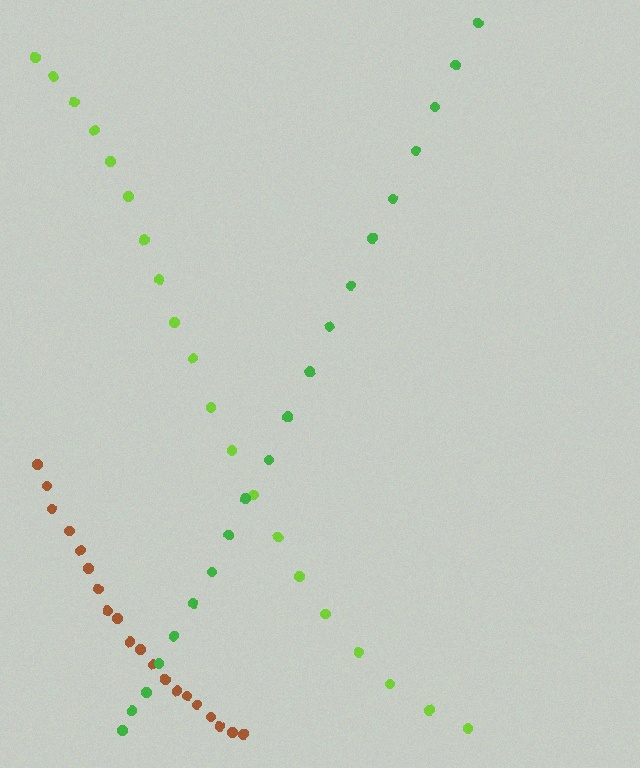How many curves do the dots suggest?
There are 3 distinct paths.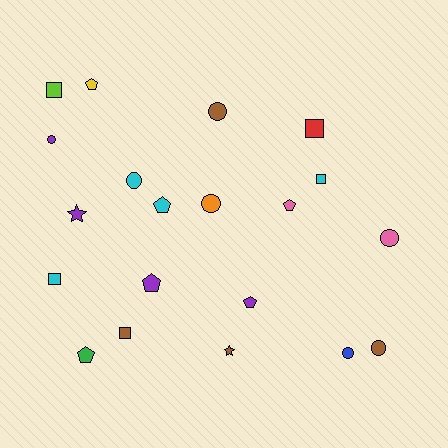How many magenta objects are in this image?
There are no magenta objects.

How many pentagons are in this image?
There are 6 pentagons.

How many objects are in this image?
There are 20 objects.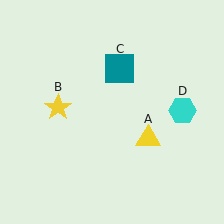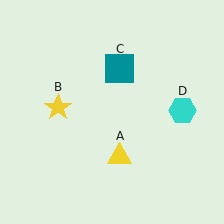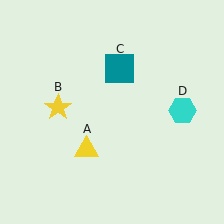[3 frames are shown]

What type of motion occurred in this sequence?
The yellow triangle (object A) rotated clockwise around the center of the scene.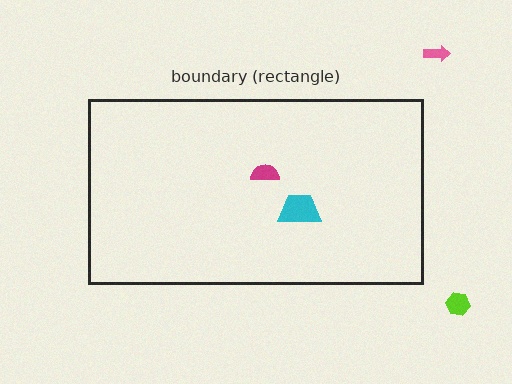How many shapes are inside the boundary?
2 inside, 2 outside.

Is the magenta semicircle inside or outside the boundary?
Inside.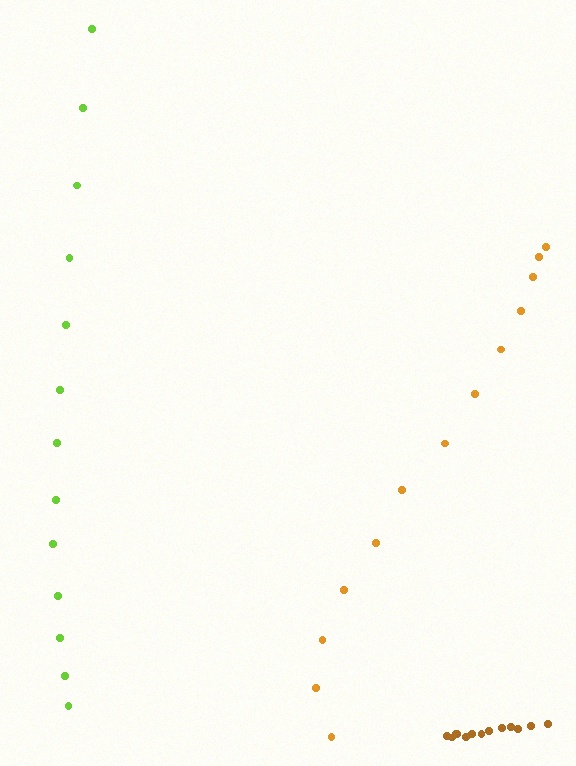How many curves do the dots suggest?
There are 3 distinct paths.